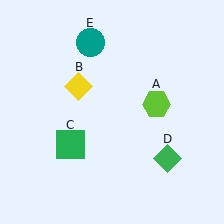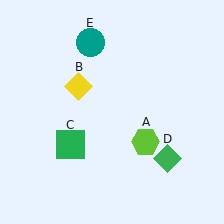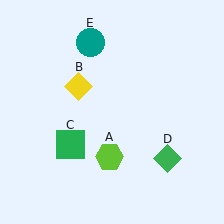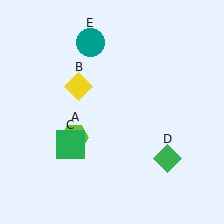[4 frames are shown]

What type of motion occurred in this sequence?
The lime hexagon (object A) rotated clockwise around the center of the scene.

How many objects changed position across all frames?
1 object changed position: lime hexagon (object A).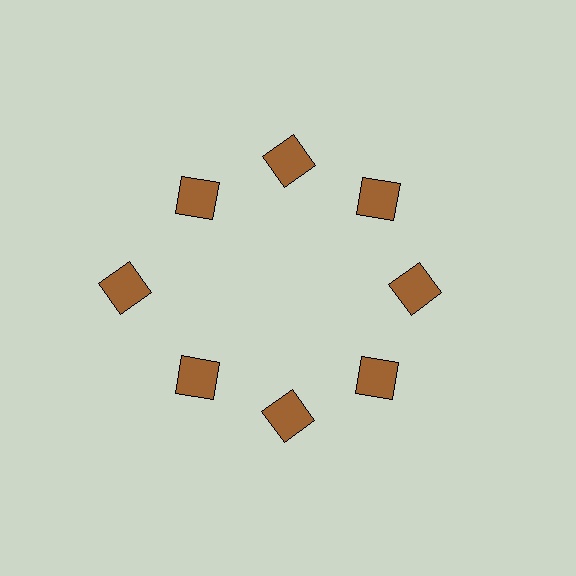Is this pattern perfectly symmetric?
No. The 8 brown squares are arranged in a ring, but one element near the 9 o'clock position is pushed outward from the center, breaking the 8-fold rotational symmetry.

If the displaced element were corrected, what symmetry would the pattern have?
It would have 8-fold rotational symmetry — the pattern would map onto itself every 45 degrees.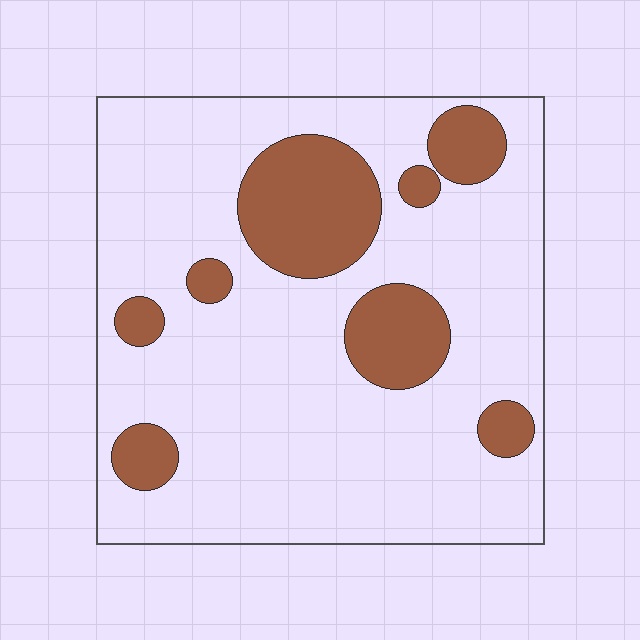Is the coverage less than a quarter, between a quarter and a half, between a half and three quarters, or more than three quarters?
Less than a quarter.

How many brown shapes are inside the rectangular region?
8.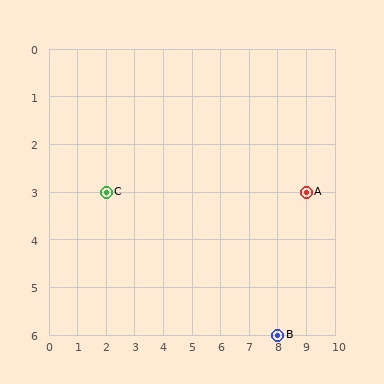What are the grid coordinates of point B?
Point B is at grid coordinates (8, 6).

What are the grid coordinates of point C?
Point C is at grid coordinates (2, 3).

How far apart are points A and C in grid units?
Points A and C are 7 columns apart.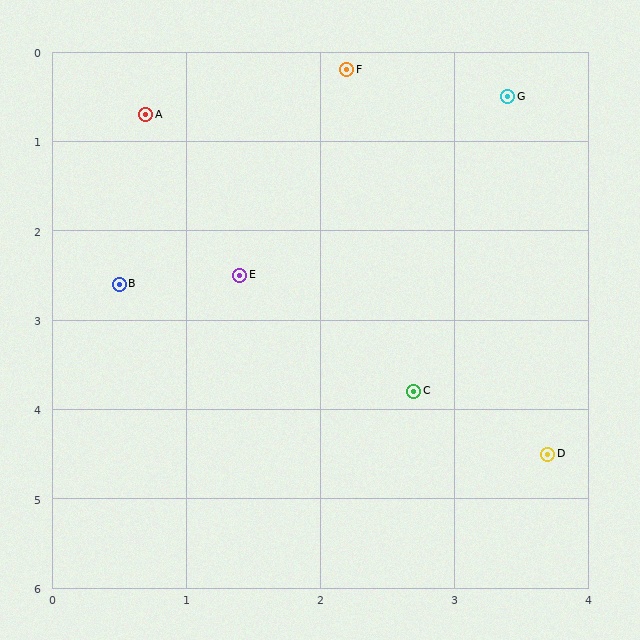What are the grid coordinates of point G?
Point G is at approximately (3.4, 0.5).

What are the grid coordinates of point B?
Point B is at approximately (0.5, 2.6).